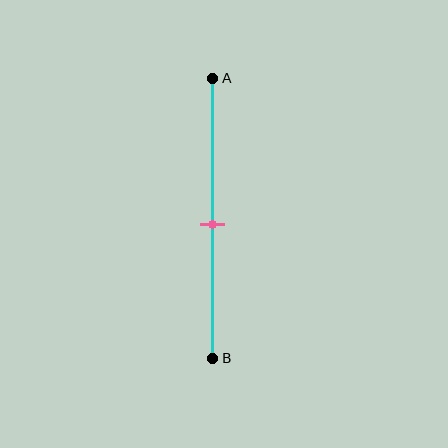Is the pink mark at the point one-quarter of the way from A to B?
No, the mark is at about 50% from A, not at the 25% one-quarter point.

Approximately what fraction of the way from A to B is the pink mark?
The pink mark is approximately 50% of the way from A to B.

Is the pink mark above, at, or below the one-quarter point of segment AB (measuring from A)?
The pink mark is below the one-quarter point of segment AB.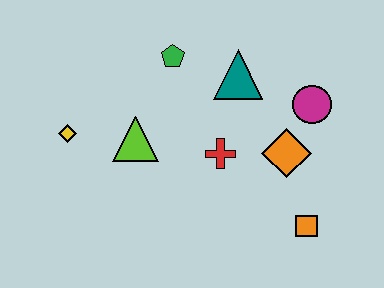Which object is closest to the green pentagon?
The teal triangle is closest to the green pentagon.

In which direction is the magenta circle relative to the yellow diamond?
The magenta circle is to the right of the yellow diamond.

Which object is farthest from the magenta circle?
The yellow diamond is farthest from the magenta circle.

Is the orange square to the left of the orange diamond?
No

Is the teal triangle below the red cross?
No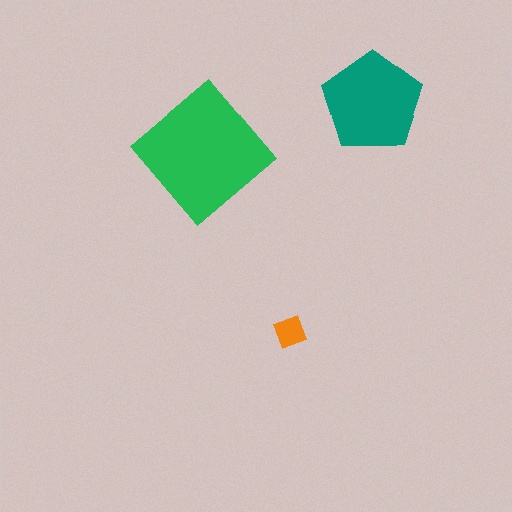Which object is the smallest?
The orange diamond.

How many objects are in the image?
There are 3 objects in the image.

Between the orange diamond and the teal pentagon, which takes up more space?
The teal pentagon.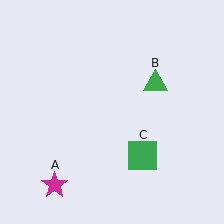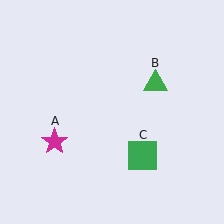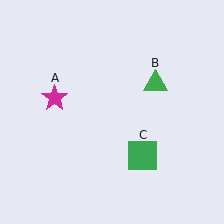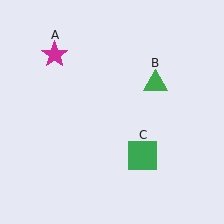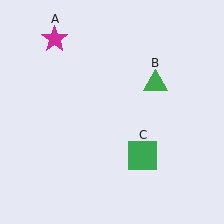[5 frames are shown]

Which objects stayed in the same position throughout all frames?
Green triangle (object B) and green square (object C) remained stationary.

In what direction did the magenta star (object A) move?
The magenta star (object A) moved up.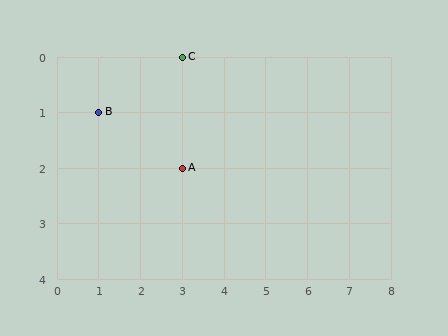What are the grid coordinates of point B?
Point B is at grid coordinates (1, 1).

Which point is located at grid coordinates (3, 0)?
Point C is at (3, 0).